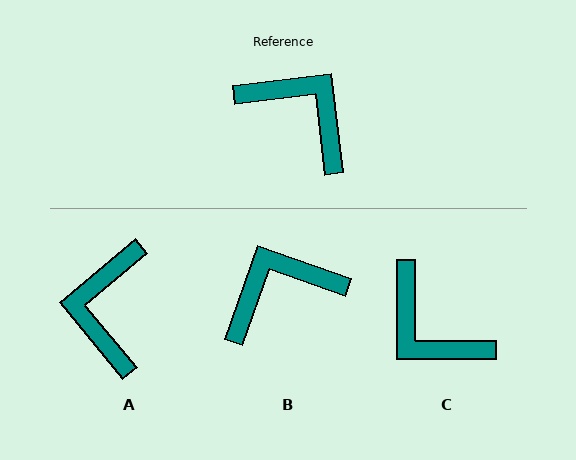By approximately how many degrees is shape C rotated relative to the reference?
Approximately 173 degrees counter-clockwise.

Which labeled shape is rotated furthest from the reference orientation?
C, about 173 degrees away.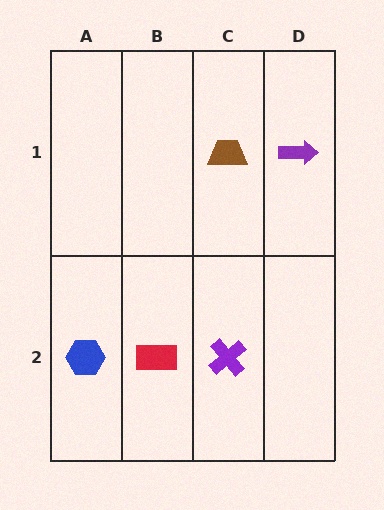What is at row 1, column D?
A purple arrow.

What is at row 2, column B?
A red rectangle.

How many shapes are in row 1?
2 shapes.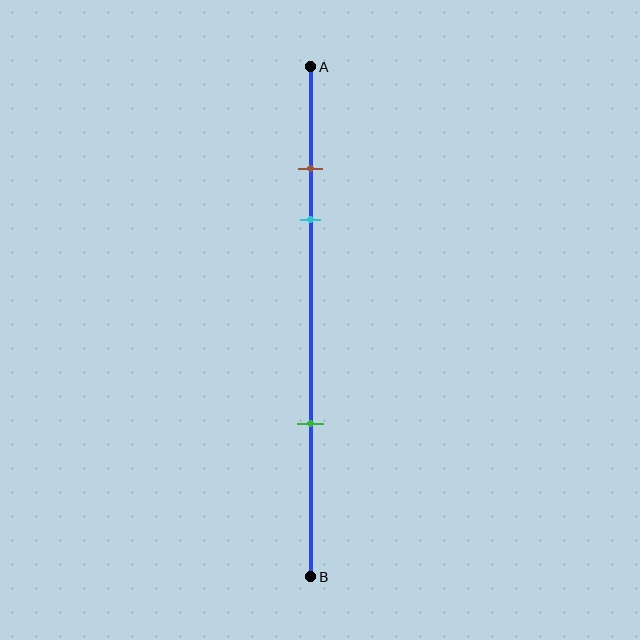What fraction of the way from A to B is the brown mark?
The brown mark is approximately 20% (0.2) of the way from A to B.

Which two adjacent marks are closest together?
The brown and cyan marks are the closest adjacent pair.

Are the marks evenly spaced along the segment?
No, the marks are not evenly spaced.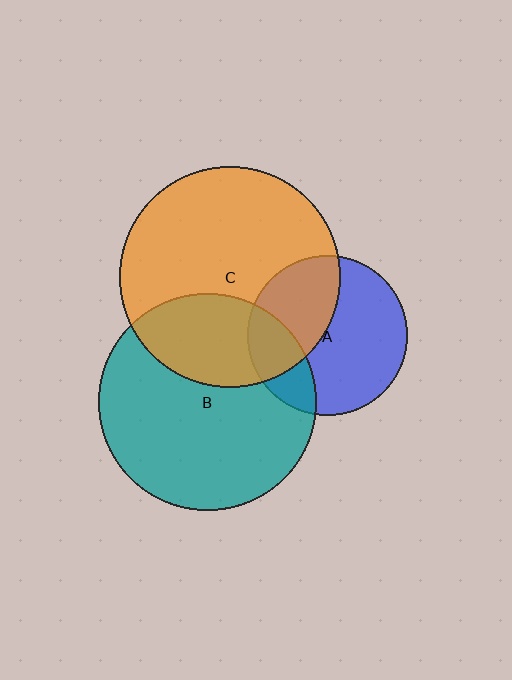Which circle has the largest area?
Circle C (orange).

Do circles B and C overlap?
Yes.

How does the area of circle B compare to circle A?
Approximately 1.8 times.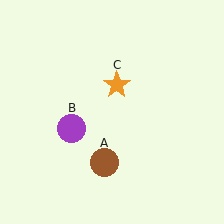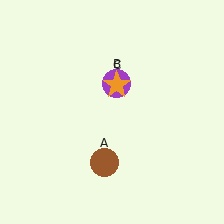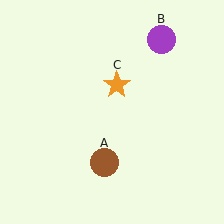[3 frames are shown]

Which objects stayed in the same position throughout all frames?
Brown circle (object A) and orange star (object C) remained stationary.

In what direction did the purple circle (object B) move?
The purple circle (object B) moved up and to the right.